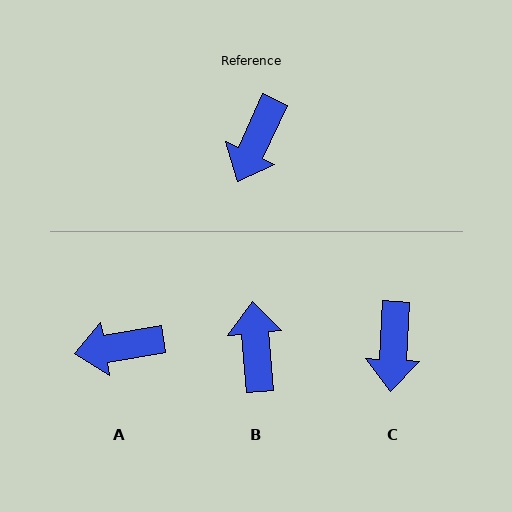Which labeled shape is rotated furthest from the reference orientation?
B, about 150 degrees away.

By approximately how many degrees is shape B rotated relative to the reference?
Approximately 150 degrees clockwise.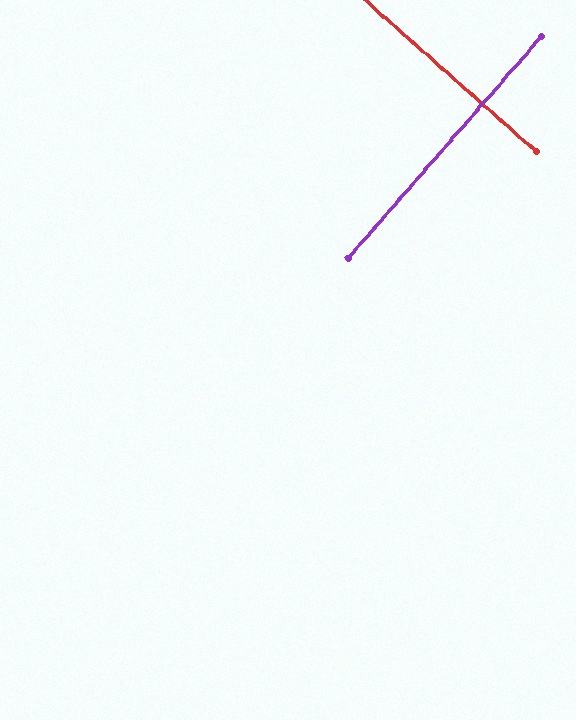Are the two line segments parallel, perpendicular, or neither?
Perpendicular — they meet at approximately 89°.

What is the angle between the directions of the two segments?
Approximately 89 degrees.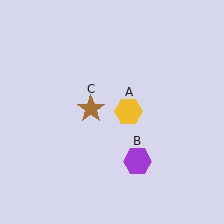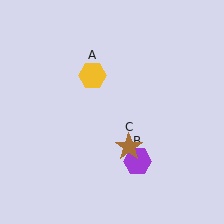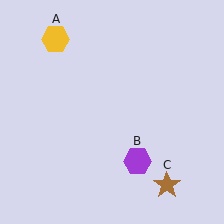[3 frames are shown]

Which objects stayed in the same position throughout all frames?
Purple hexagon (object B) remained stationary.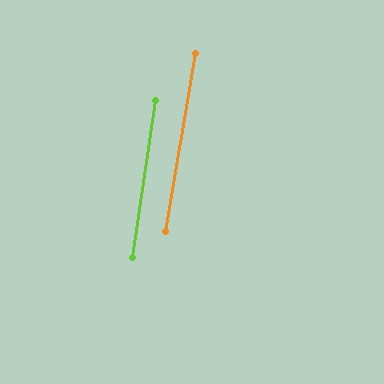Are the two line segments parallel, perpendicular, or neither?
Parallel — their directions differ by only 1.3°.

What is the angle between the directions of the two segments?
Approximately 1 degree.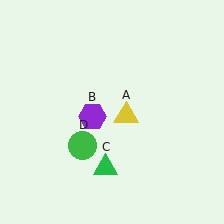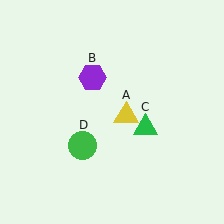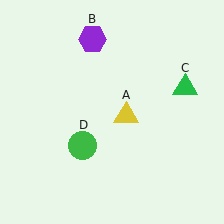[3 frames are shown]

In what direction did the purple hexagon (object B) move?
The purple hexagon (object B) moved up.